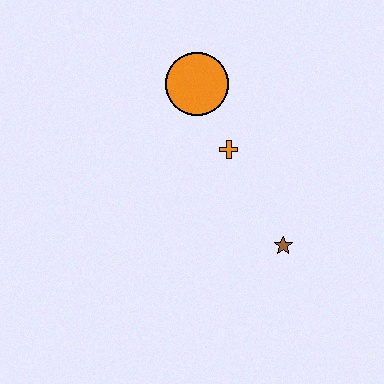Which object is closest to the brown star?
The orange cross is closest to the brown star.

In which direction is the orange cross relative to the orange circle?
The orange cross is below the orange circle.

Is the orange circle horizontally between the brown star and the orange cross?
No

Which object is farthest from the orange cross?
The brown star is farthest from the orange cross.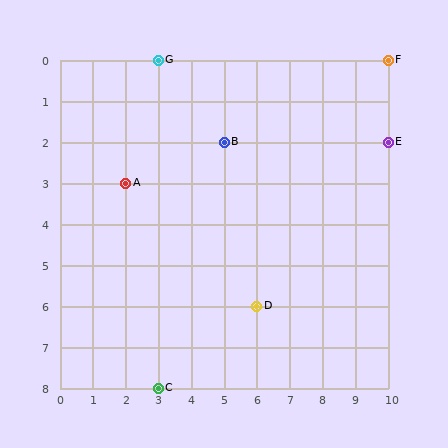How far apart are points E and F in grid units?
Points E and F are 2 rows apart.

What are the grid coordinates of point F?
Point F is at grid coordinates (10, 0).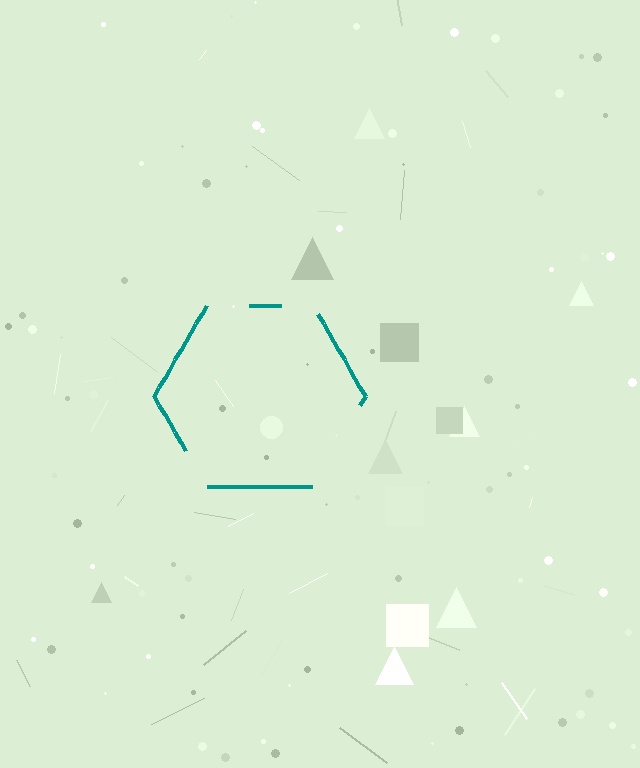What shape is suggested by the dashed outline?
The dashed outline suggests a hexagon.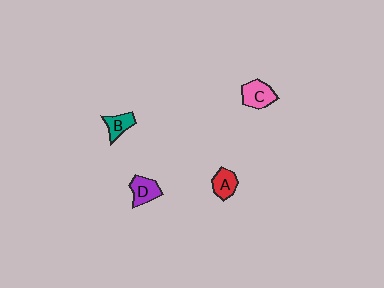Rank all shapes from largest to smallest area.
From largest to smallest: C (pink), D (purple), A (red), B (teal).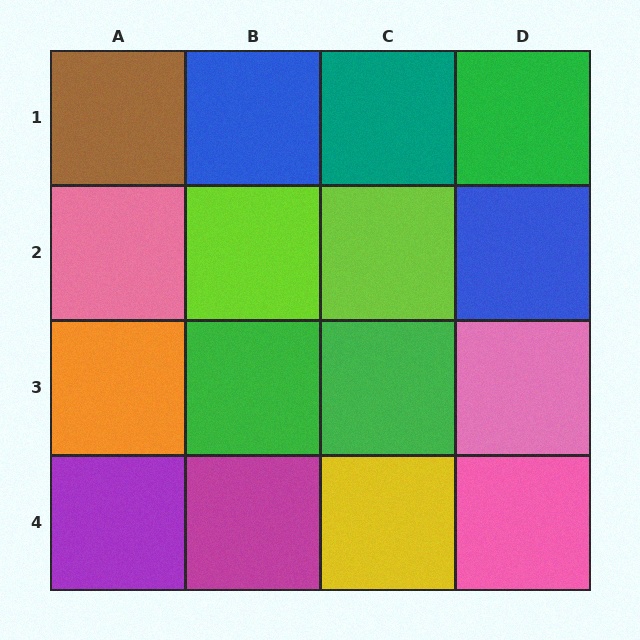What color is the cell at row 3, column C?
Green.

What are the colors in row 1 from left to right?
Brown, blue, teal, green.